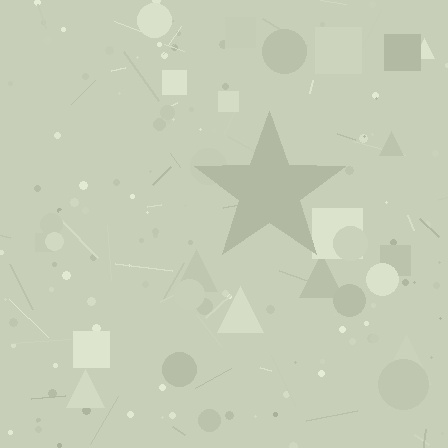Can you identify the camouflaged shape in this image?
The camouflaged shape is a star.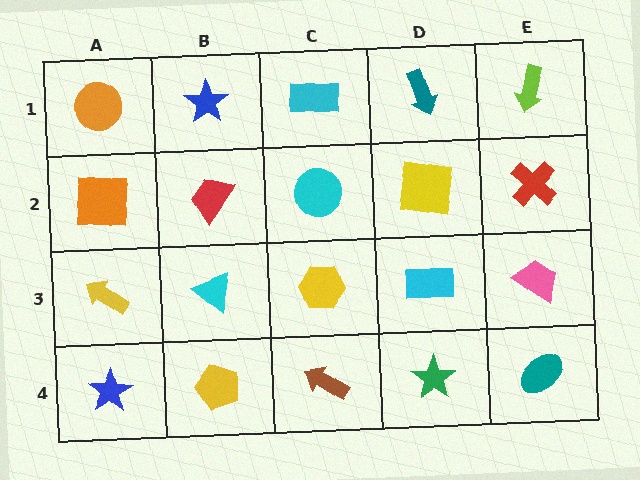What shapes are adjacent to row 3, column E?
A red cross (row 2, column E), a teal ellipse (row 4, column E), a cyan rectangle (row 3, column D).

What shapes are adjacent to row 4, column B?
A cyan triangle (row 3, column B), a blue star (row 4, column A), a brown arrow (row 4, column C).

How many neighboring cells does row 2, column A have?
3.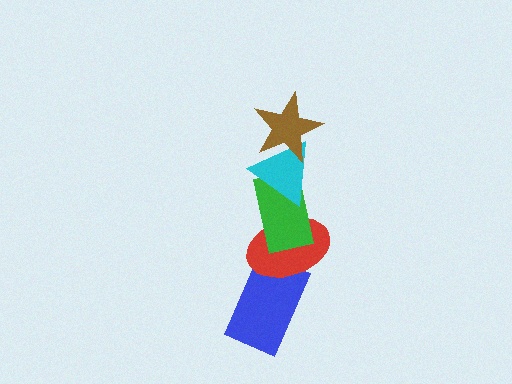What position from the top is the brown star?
The brown star is 1st from the top.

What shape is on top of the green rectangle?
The cyan triangle is on top of the green rectangle.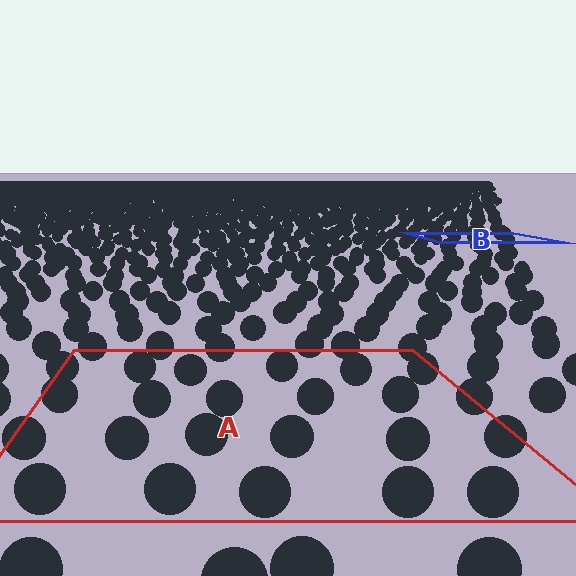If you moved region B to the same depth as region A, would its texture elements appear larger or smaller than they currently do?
They would appear larger. At a closer depth, the same texture elements are projected at a bigger on-screen size.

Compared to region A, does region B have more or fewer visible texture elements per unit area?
Region B has more texture elements per unit area — they are packed more densely because it is farther away.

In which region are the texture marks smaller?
The texture marks are smaller in region B, because it is farther away.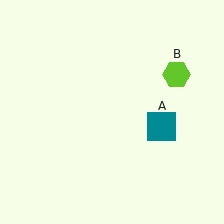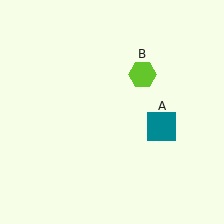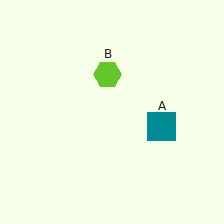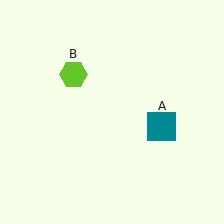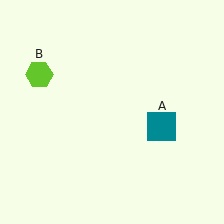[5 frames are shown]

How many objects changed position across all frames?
1 object changed position: lime hexagon (object B).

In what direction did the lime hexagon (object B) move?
The lime hexagon (object B) moved left.